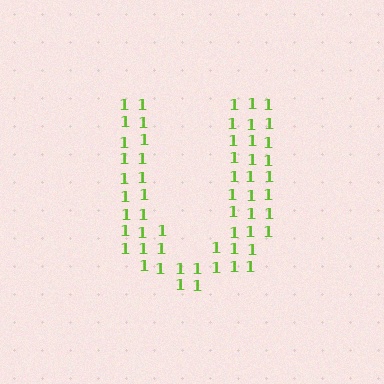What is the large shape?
The large shape is the letter U.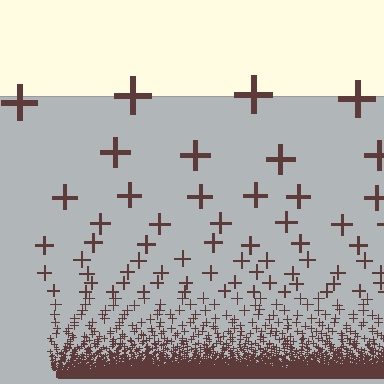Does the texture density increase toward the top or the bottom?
Density increases toward the bottom.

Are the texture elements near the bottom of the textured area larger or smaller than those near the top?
Smaller. The gradient is inverted — elements near the bottom are smaller and denser.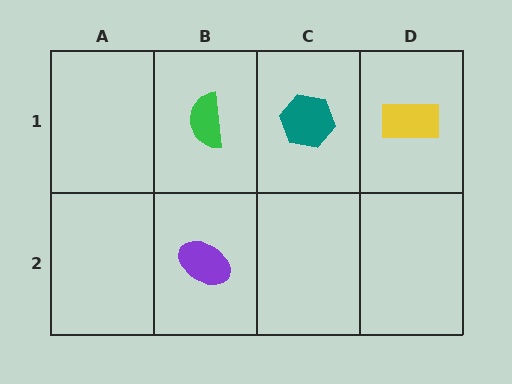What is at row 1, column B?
A green semicircle.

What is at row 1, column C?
A teal hexagon.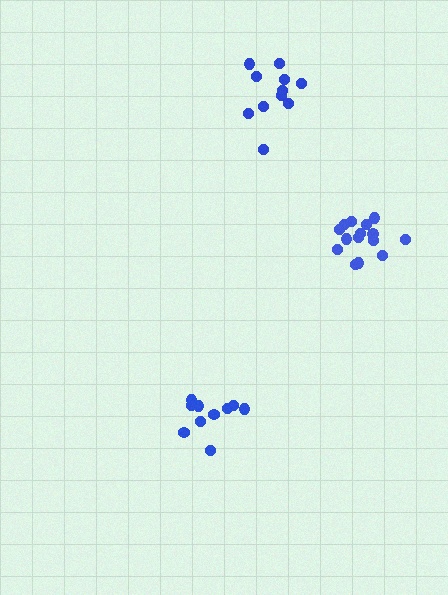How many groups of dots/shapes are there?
There are 3 groups.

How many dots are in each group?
Group 1: 11 dots, Group 2: 10 dots, Group 3: 15 dots (36 total).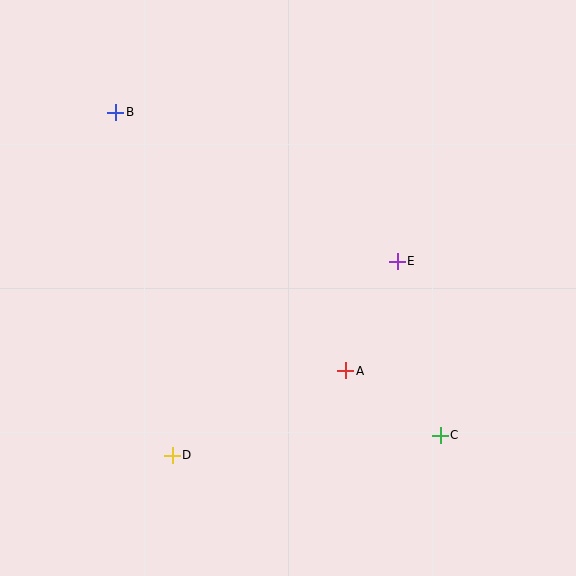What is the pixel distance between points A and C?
The distance between A and C is 114 pixels.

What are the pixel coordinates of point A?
Point A is at (346, 371).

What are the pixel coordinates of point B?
Point B is at (116, 112).